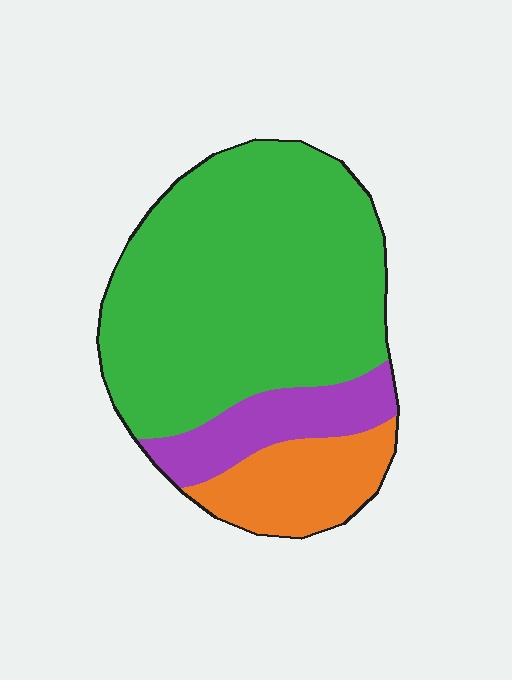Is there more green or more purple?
Green.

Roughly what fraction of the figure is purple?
Purple covers 14% of the figure.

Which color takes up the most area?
Green, at roughly 70%.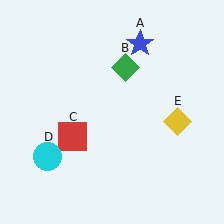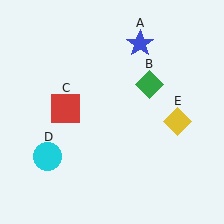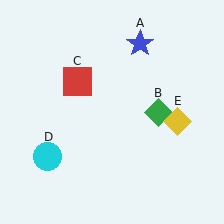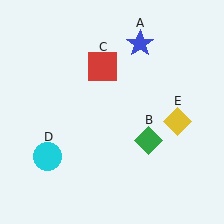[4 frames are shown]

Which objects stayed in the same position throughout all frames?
Blue star (object A) and cyan circle (object D) and yellow diamond (object E) remained stationary.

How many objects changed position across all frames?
2 objects changed position: green diamond (object B), red square (object C).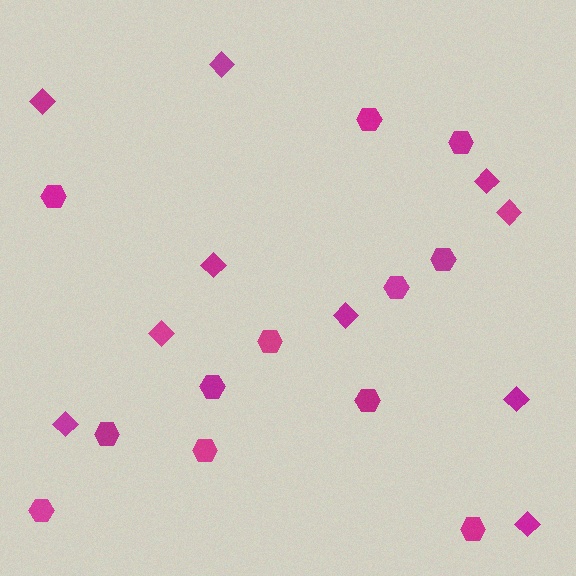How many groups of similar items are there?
There are 2 groups: one group of hexagons (12) and one group of diamonds (10).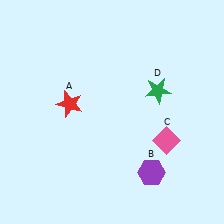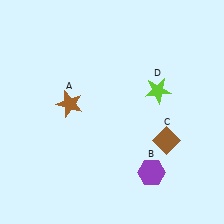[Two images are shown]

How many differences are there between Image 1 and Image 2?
There are 3 differences between the two images.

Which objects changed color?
A changed from red to brown. C changed from pink to brown. D changed from green to lime.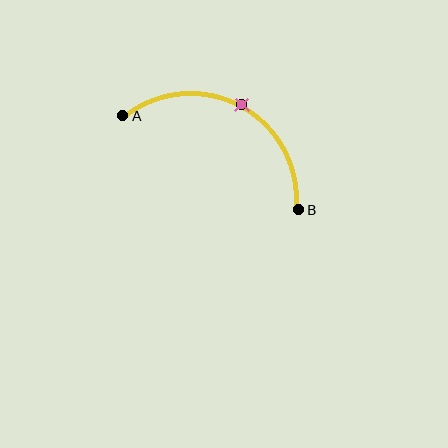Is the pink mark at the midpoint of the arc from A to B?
Yes. The pink mark lies on the arc at equal arc-length from both A and B — it is the arc midpoint.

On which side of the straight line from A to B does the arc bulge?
The arc bulges above the straight line connecting A and B.